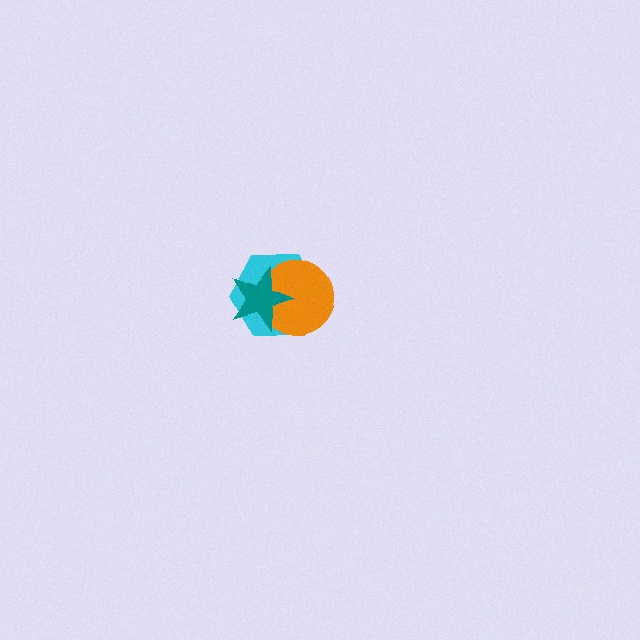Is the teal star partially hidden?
No, no other shape covers it.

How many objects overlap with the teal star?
2 objects overlap with the teal star.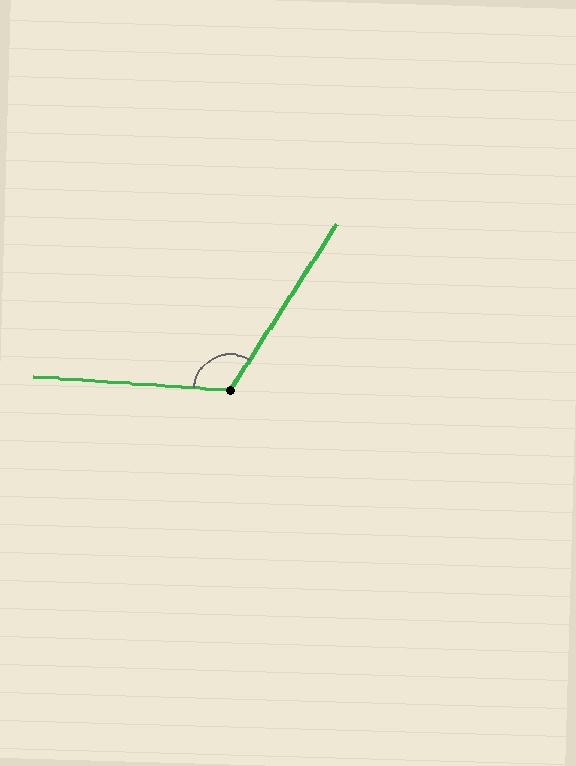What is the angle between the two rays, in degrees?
Approximately 119 degrees.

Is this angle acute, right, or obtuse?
It is obtuse.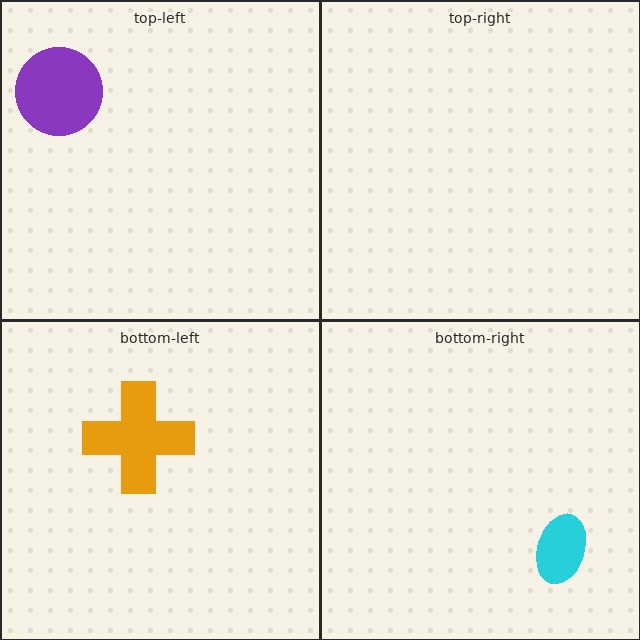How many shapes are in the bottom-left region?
1.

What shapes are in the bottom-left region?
The orange cross.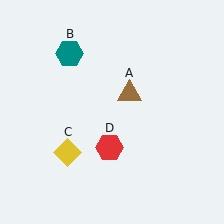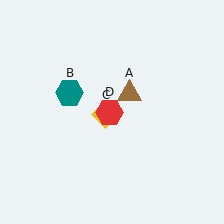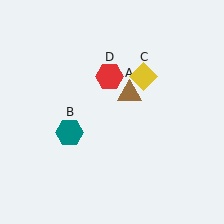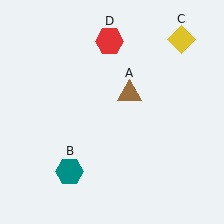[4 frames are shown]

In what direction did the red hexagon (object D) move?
The red hexagon (object D) moved up.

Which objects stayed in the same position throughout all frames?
Brown triangle (object A) remained stationary.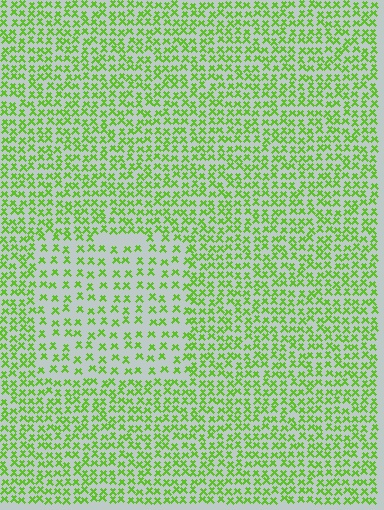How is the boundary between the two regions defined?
The boundary is defined by a change in element density (approximately 1.8x ratio). All elements are the same color, size, and shape.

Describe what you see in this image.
The image contains small lime elements arranged at two different densities. A rectangle-shaped region is visible where the elements are less densely packed than the surrounding area.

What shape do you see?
I see a rectangle.